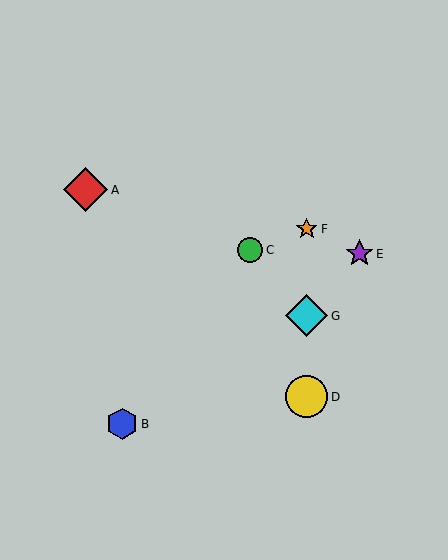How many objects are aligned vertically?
3 objects (D, F, G) are aligned vertically.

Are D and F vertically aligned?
Yes, both are at x≈307.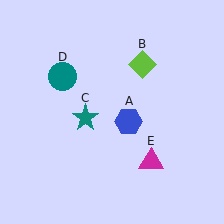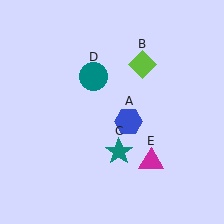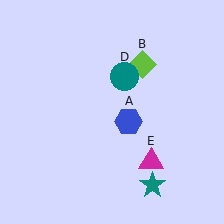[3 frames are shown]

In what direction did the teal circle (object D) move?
The teal circle (object D) moved right.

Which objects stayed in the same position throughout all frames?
Blue hexagon (object A) and lime diamond (object B) and magenta triangle (object E) remained stationary.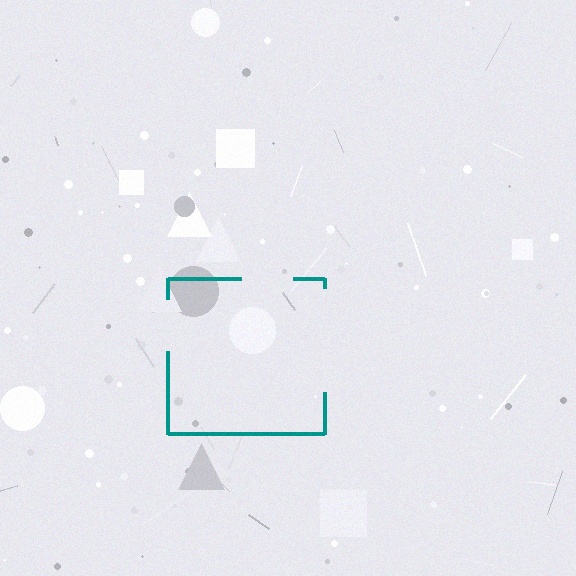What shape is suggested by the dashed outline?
The dashed outline suggests a square.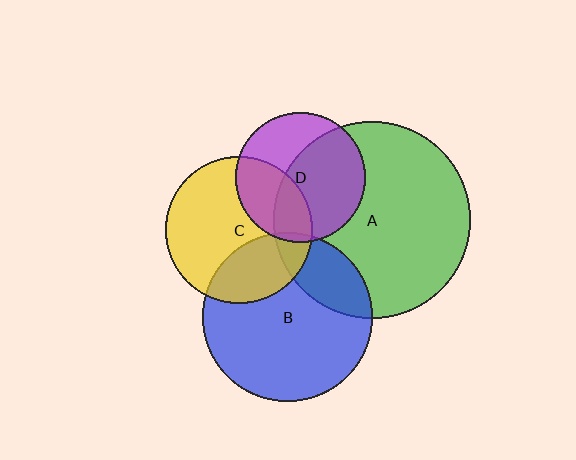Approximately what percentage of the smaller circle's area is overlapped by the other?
Approximately 55%.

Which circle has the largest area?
Circle A (green).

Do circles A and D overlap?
Yes.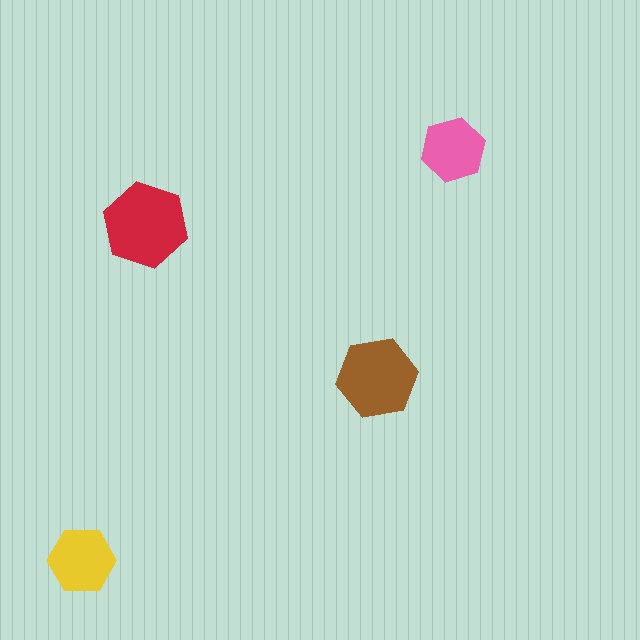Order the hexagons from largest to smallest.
the red one, the brown one, the yellow one, the pink one.